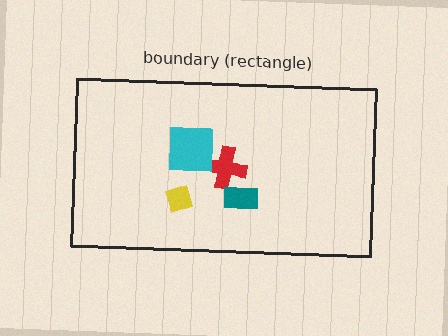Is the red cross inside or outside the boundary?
Inside.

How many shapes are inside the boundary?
4 inside, 0 outside.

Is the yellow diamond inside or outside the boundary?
Inside.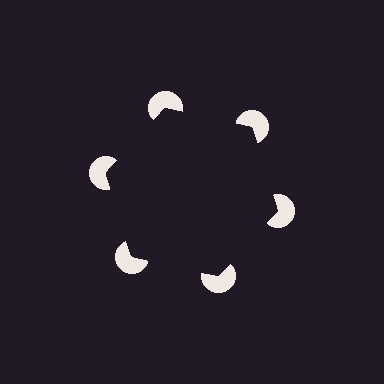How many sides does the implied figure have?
6 sides.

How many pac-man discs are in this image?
There are 6 — one at each vertex of the illusory hexagon.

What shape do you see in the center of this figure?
An illusory hexagon — its edges are inferred from the aligned wedge cuts in the pac-man discs, not physically drawn.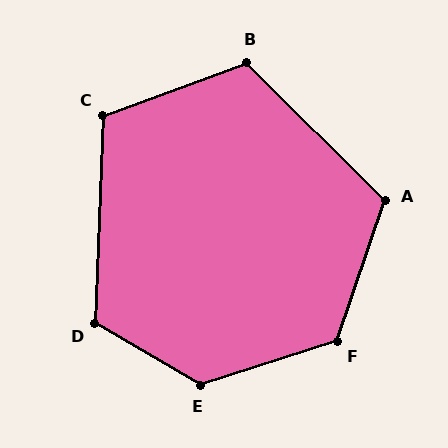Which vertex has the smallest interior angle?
C, at approximately 112 degrees.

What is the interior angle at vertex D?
Approximately 118 degrees (obtuse).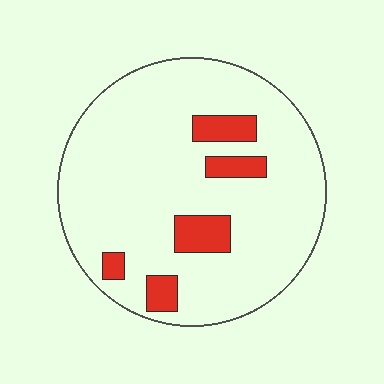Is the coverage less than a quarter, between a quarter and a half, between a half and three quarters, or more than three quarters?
Less than a quarter.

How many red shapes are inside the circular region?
5.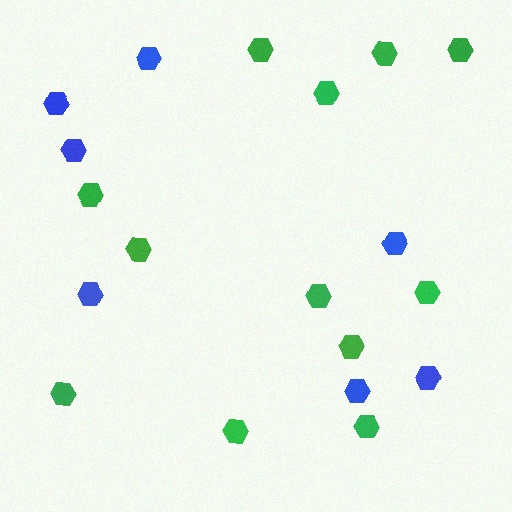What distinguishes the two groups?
There are 2 groups: one group of blue hexagons (7) and one group of green hexagons (12).